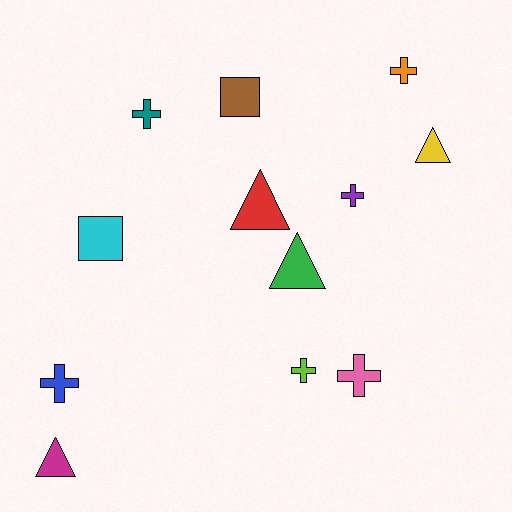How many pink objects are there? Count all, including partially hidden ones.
There is 1 pink object.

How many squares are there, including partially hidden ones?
There are 2 squares.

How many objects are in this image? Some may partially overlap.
There are 12 objects.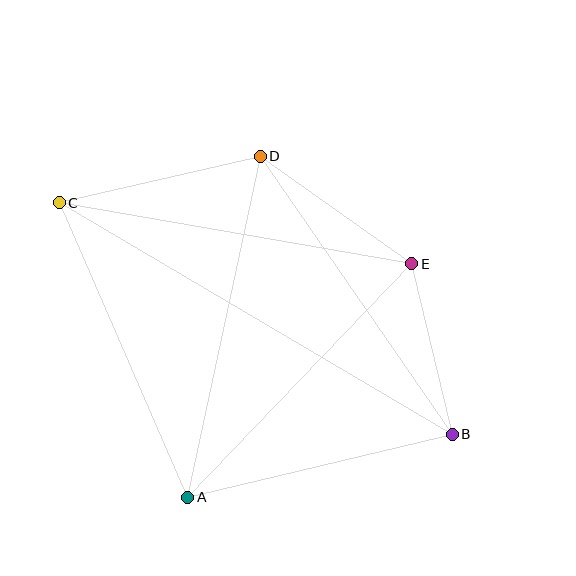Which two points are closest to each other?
Points B and E are closest to each other.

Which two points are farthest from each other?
Points B and C are farthest from each other.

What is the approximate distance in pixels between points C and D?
The distance between C and D is approximately 206 pixels.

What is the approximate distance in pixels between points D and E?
The distance between D and E is approximately 186 pixels.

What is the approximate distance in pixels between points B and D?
The distance between B and D is approximately 338 pixels.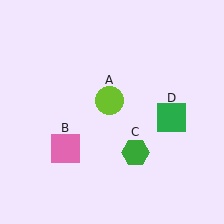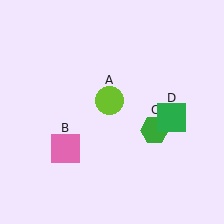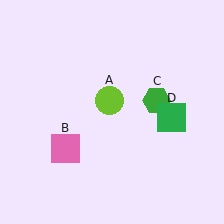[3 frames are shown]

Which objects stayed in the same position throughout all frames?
Lime circle (object A) and pink square (object B) and green square (object D) remained stationary.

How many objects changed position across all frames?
1 object changed position: green hexagon (object C).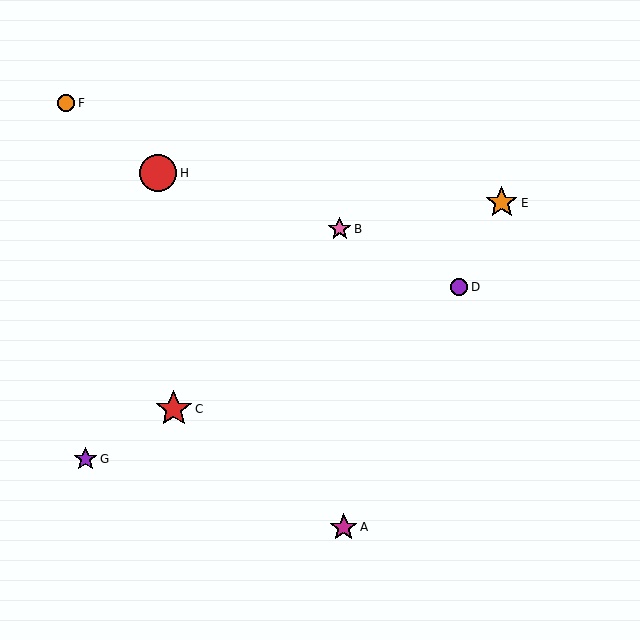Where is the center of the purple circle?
The center of the purple circle is at (459, 287).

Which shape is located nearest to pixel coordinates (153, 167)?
The red circle (labeled H) at (158, 173) is nearest to that location.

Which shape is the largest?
The red circle (labeled H) is the largest.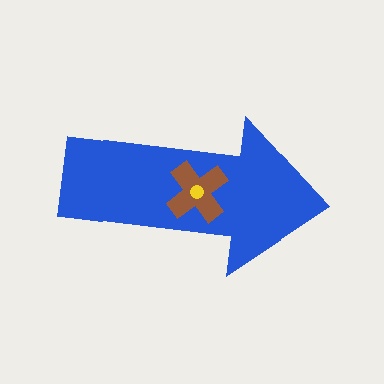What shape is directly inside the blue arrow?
The brown cross.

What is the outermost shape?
The blue arrow.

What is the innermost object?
The yellow circle.